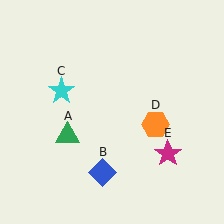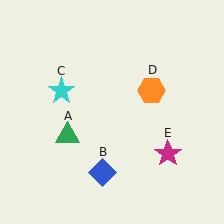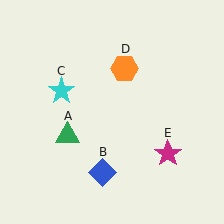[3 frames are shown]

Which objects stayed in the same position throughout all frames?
Green triangle (object A) and blue diamond (object B) and cyan star (object C) and magenta star (object E) remained stationary.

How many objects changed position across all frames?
1 object changed position: orange hexagon (object D).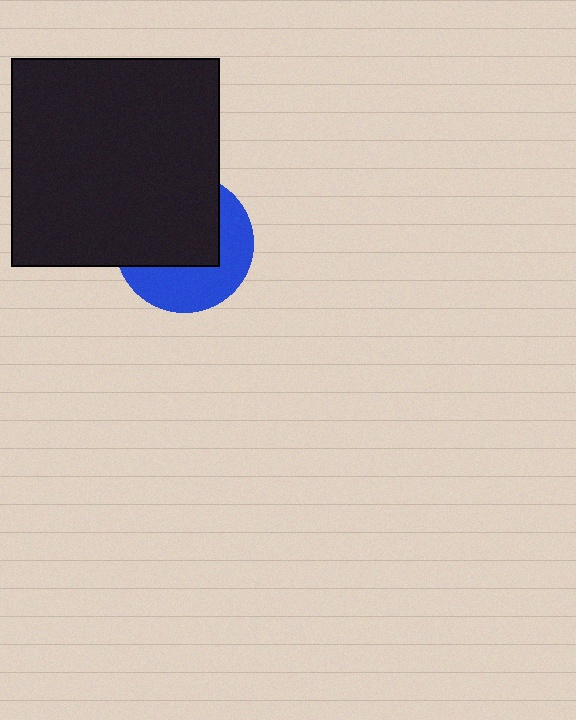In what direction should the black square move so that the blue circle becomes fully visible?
The black square should move toward the upper-left. That is the shortest direction to clear the overlap and leave the blue circle fully visible.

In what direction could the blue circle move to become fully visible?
The blue circle could move toward the lower-right. That would shift it out from behind the black square entirely.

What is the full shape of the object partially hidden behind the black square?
The partially hidden object is a blue circle.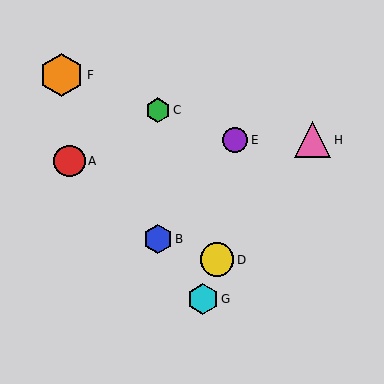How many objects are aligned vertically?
2 objects (B, C) are aligned vertically.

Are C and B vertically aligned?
Yes, both are at x≈158.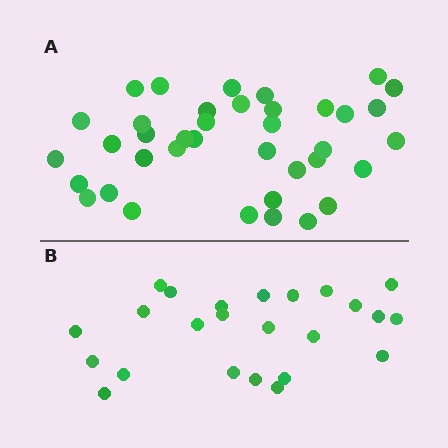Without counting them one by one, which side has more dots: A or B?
Region A (the top region) has more dots.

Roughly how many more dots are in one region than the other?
Region A has approximately 15 more dots than region B.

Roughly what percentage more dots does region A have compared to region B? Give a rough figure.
About 60% more.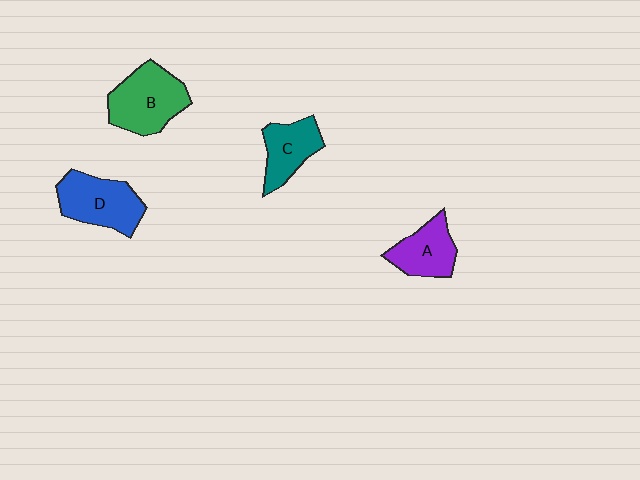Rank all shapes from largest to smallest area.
From largest to smallest: B (green), D (blue), A (purple), C (teal).